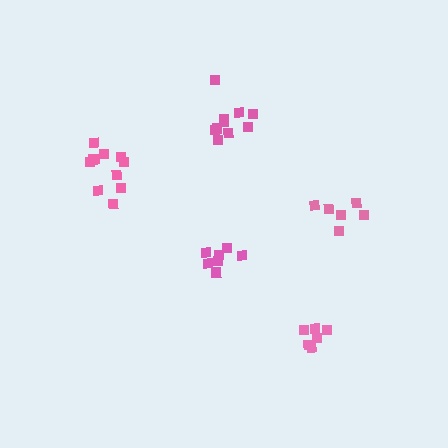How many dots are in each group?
Group 1: 7 dots, Group 2: 6 dots, Group 3: 10 dots, Group 4: 11 dots, Group 5: 6 dots (40 total).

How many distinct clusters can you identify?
There are 5 distinct clusters.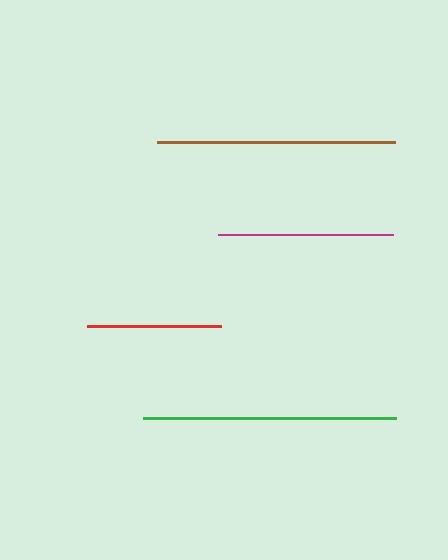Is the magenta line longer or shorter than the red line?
The magenta line is longer than the red line.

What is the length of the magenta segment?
The magenta segment is approximately 175 pixels long.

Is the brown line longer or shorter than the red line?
The brown line is longer than the red line.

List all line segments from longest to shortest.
From longest to shortest: green, brown, magenta, red.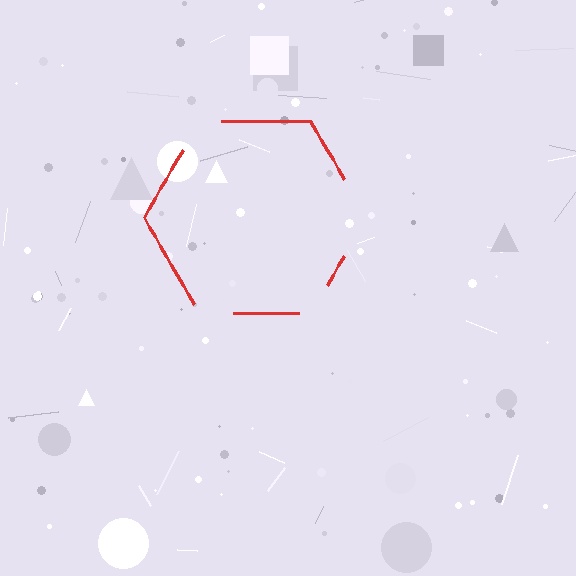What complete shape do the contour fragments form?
The contour fragments form a hexagon.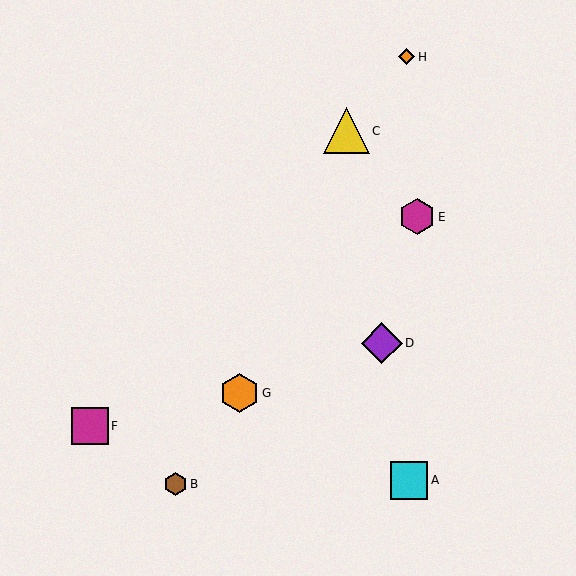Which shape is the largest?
The yellow triangle (labeled C) is the largest.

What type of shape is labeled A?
Shape A is a cyan square.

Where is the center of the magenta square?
The center of the magenta square is at (90, 426).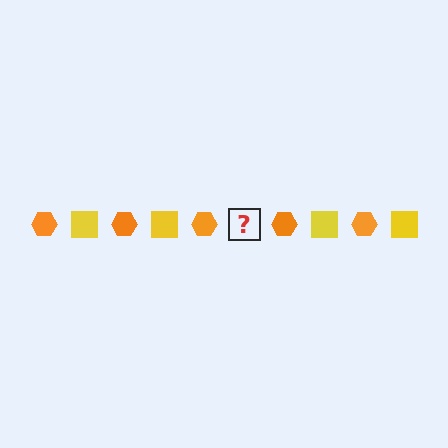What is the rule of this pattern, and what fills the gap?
The rule is that the pattern alternates between orange hexagon and yellow square. The gap should be filled with a yellow square.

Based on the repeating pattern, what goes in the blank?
The blank should be a yellow square.